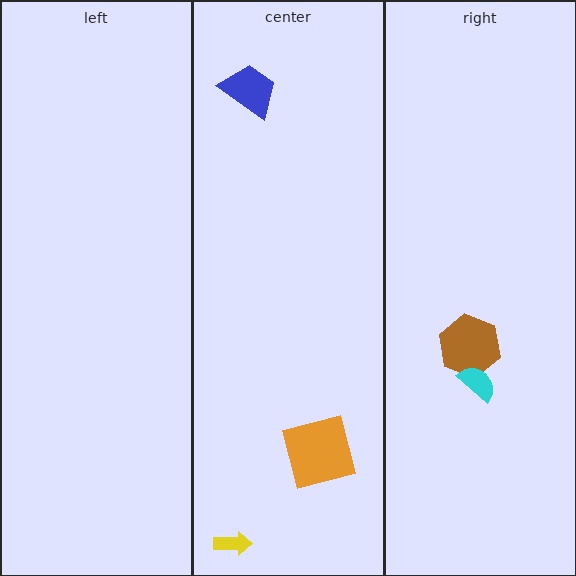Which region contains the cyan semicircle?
The right region.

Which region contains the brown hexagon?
The right region.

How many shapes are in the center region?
3.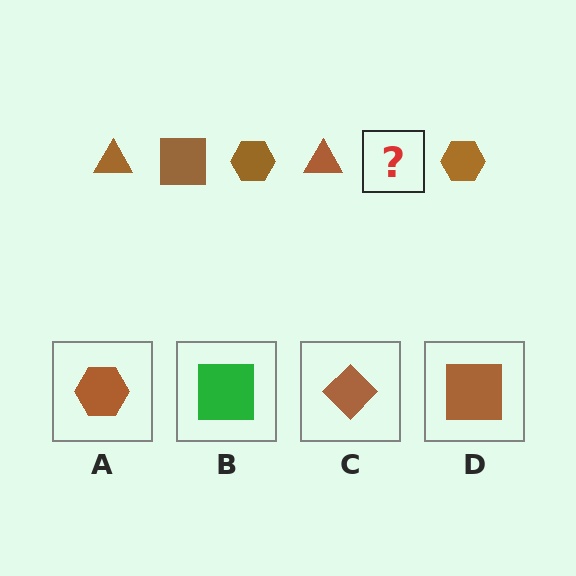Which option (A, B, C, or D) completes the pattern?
D.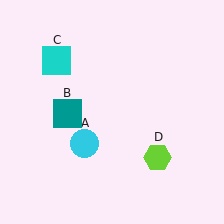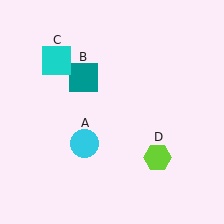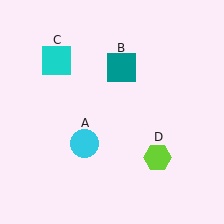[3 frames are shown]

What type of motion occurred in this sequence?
The teal square (object B) rotated clockwise around the center of the scene.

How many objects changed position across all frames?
1 object changed position: teal square (object B).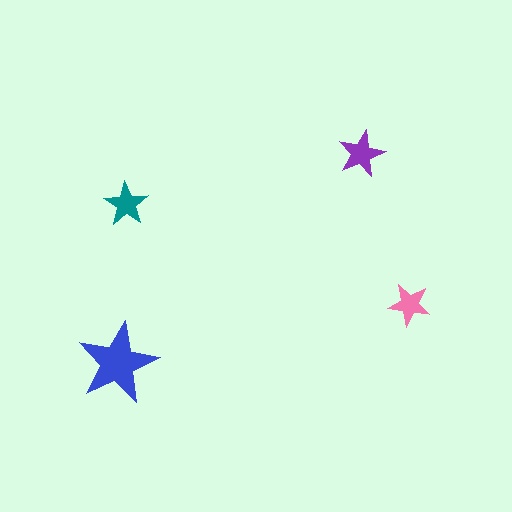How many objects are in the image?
There are 4 objects in the image.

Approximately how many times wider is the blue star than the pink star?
About 2 times wider.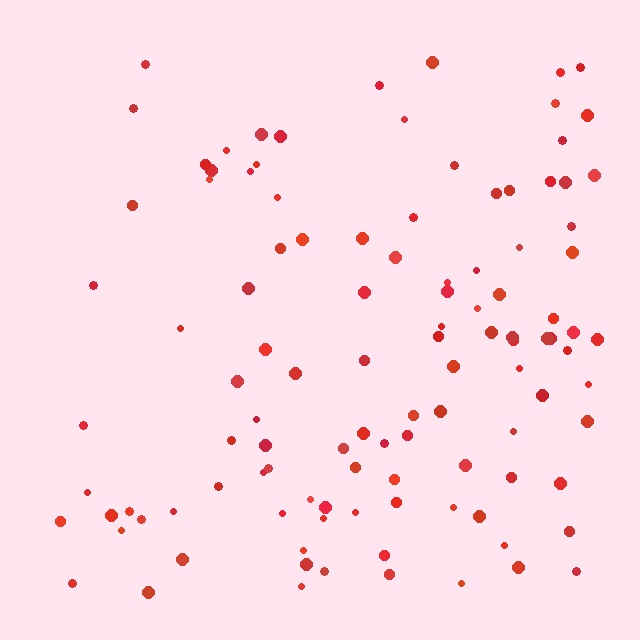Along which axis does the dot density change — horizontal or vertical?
Horizontal.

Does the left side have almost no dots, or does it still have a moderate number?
Still a moderate number, just noticeably fewer than the right.